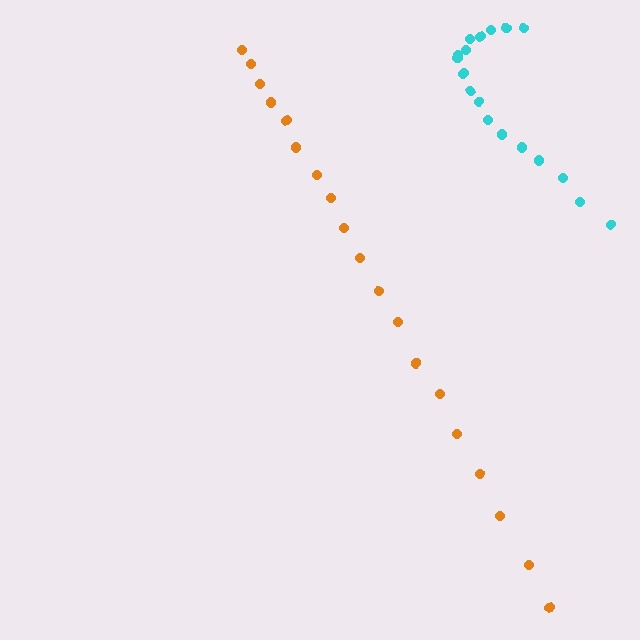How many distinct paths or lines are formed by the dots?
There are 2 distinct paths.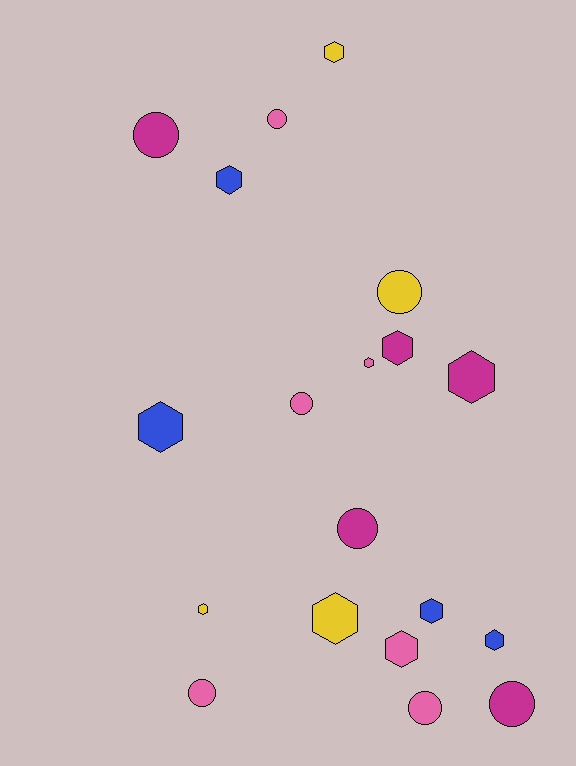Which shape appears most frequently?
Hexagon, with 11 objects.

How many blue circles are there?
There are no blue circles.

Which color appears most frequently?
Pink, with 6 objects.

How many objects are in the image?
There are 19 objects.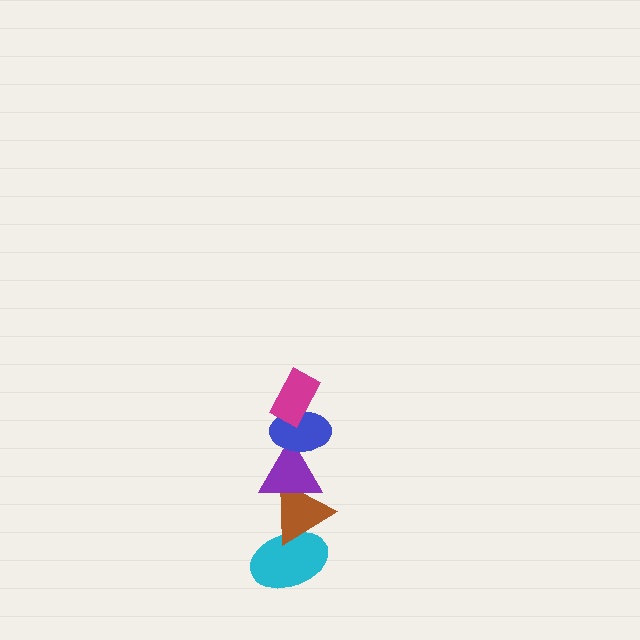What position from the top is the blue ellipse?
The blue ellipse is 2nd from the top.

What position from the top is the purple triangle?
The purple triangle is 3rd from the top.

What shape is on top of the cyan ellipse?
The brown triangle is on top of the cyan ellipse.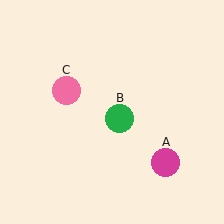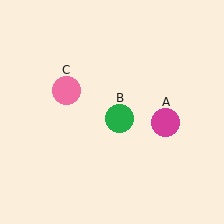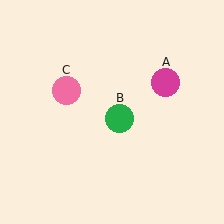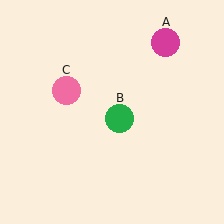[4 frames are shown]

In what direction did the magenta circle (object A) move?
The magenta circle (object A) moved up.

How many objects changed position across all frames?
1 object changed position: magenta circle (object A).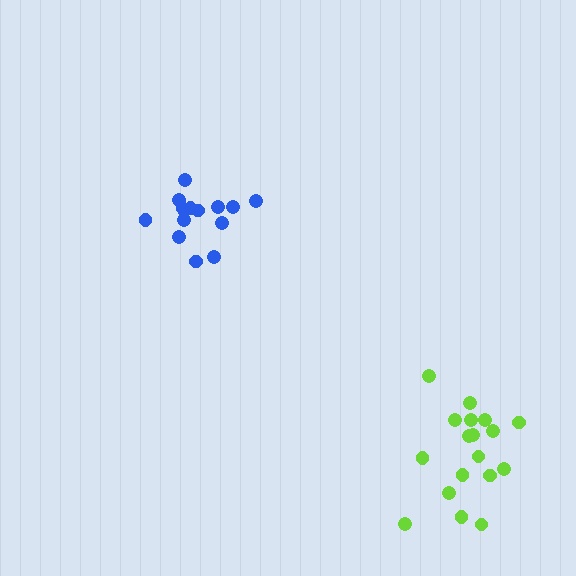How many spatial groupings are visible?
There are 2 spatial groupings.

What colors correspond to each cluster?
The clusters are colored: blue, lime.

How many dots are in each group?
Group 1: 15 dots, Group 2: 18 dots (33 total).